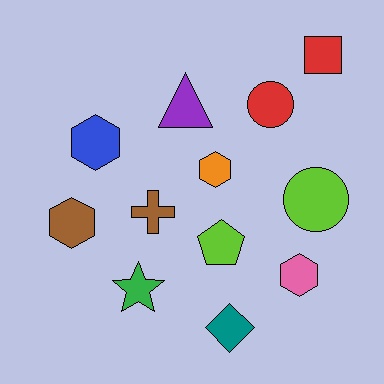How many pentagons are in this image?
There is 1 pentagon.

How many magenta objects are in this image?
There are no magenta objects.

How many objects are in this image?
There are 12 objects.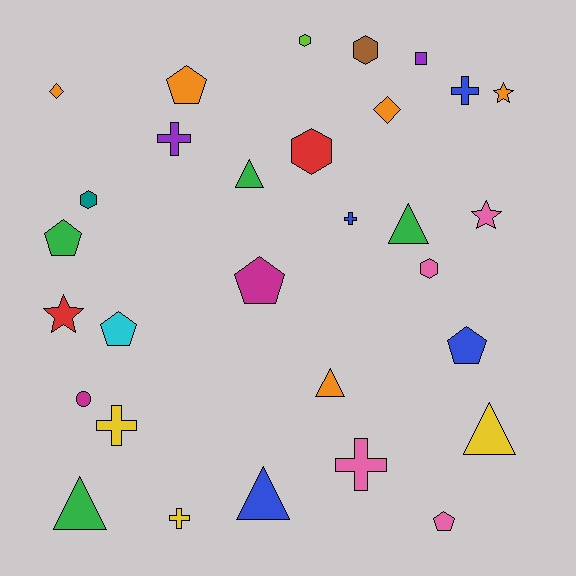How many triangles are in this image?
There are 6 triangles.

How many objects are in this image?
There are 30 objects.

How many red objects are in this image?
There are 2 red objects.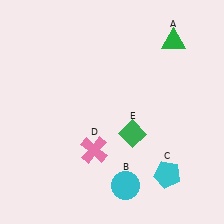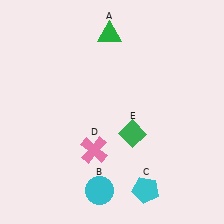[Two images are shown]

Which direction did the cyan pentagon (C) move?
The cyan pentagon (C) moved left.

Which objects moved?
The objects that moved are: the green triangle (A), the cyan circle (B), the cyan pentagon (C).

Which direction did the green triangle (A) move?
The green triangle (A) moved left.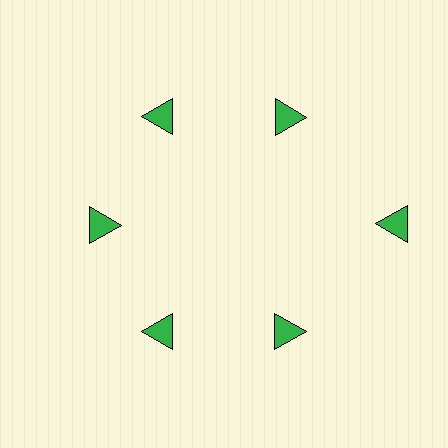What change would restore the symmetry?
The symmetry would be restored by moving it inward, back onto the ring so that all 6 triangles sit at equal angles and equal distance from the center.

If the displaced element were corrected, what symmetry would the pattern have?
It would have 6-fold rotational symmetry — the pattern would map onto itself every 60 degrees.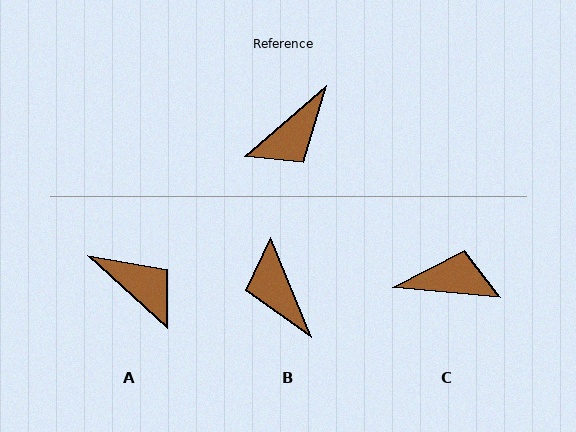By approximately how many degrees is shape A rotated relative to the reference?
Approximately 97 degrees counter-clockwise.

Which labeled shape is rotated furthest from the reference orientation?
C, about 134 degrees away.